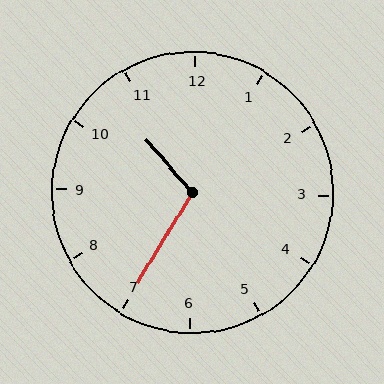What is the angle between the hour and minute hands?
Approximately 108 degrees.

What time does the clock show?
10:35.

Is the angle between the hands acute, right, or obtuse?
It is obtuse.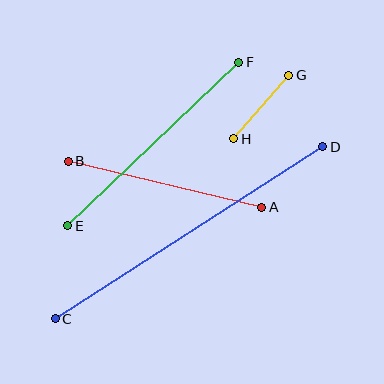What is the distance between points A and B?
The distance is approximately 199 pixels.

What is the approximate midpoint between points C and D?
The midpoint is at approximately (189, 233) pixels.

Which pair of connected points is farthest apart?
Points C and D are farthest apart.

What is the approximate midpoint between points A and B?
The midpoint is at approximately (165, 184) pixels.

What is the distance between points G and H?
The distance is approximately 84 pixels.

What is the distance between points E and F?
The distance is approximately 237 pixels.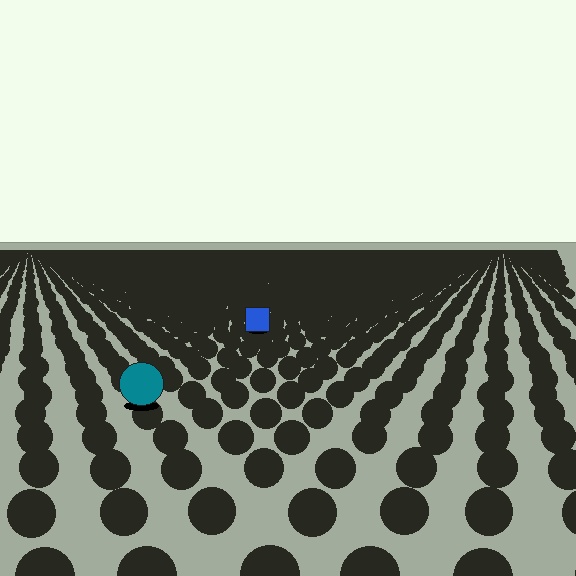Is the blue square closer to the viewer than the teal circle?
No. The teal circle is closer — you can tell from the texture gradient: the ground texture is coarser near it.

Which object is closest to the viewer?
The teal circle is closest. The texture marks near it are larger and more spread out.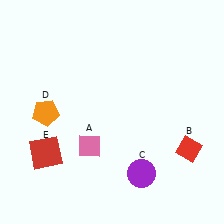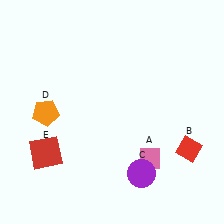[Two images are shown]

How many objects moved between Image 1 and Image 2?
1 object moved between the two images.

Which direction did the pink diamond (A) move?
The pink diamond (A) moved right.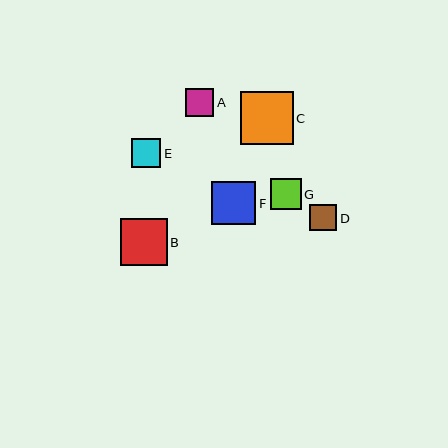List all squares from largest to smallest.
From largest to smallest: C, B, F, G, E, A, D.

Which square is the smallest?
Square D is the smallest with a size of approximately 27 pixels.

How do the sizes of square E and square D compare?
Square E and square D are approximately the same size.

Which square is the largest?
Square C is the largest with a size of approximately 52 pixels.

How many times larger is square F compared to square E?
Square F is approximately 1.5 times the size of square E.